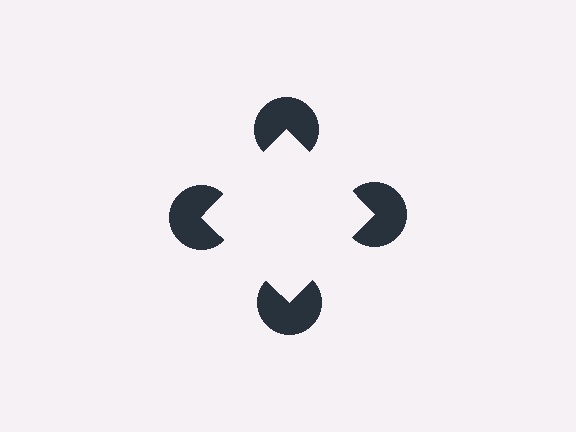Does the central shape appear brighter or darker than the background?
It typically appears slightly brighter than the background, even though no actual brightness change is drawn.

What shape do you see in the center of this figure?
An illusory square — its edges are inferred from the aligned wedge cuts in the pac-man discs, not physically drawn.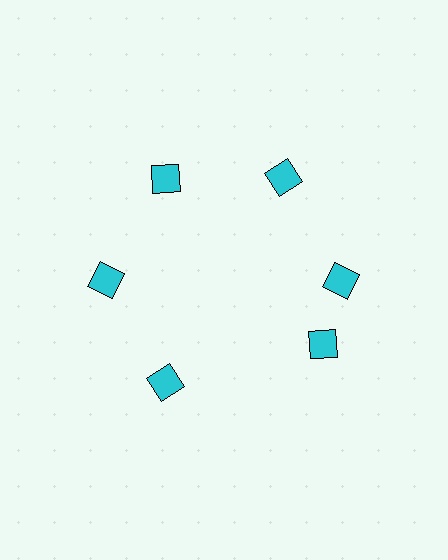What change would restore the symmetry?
The symmetry would be restored by rotating it back into even spacing with its neighbors so that all 6 diamonds sit at equal angles and equal distance from the center.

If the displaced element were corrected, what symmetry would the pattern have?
It would have 6-fold rotational symmetry — the pattern would map onto itself every 60 degrees.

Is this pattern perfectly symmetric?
No. The 6 cyan diamonds are arranged in a ring, but one element near the 5 o'clock position is rotated out of alignment along the ring, breaking the 6-fold rotational symmetry.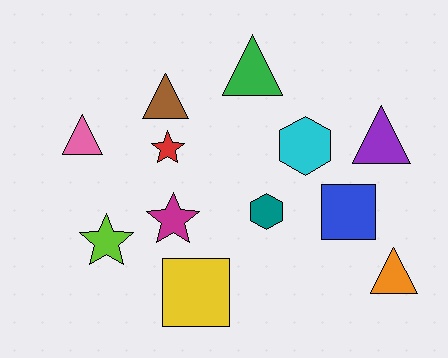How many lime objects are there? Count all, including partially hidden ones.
There is 1 lime object.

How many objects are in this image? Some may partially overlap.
There are 12 objects.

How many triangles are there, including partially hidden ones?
There are 5 triangles.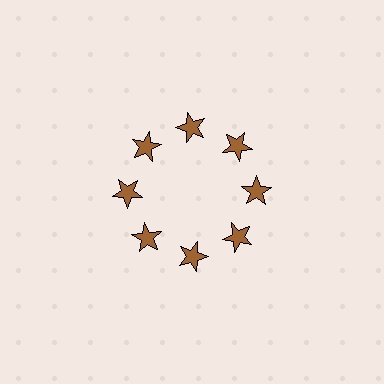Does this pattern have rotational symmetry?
Yes, this pattern has 8-fold rotational symmetry. It looks the same after rotating 45 degrees around the center.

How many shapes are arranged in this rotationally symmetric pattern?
There are 8 shapes, arranged in 8 groups of 1.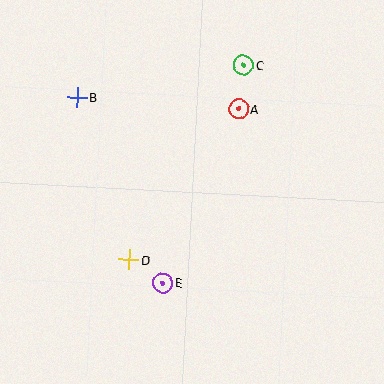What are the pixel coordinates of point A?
Point A is at (239, 109).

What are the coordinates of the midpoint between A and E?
The midpoint between A and E is at (201, 196).